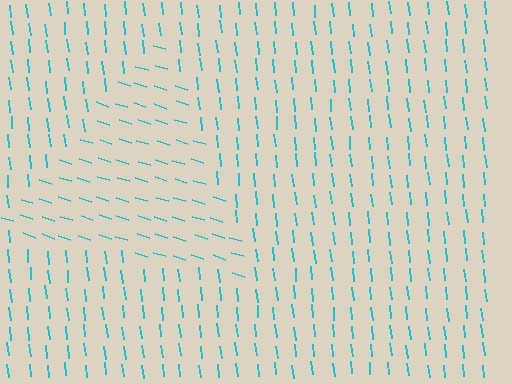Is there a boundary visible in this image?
Yes, there is a texture boundary formed by a change in line orientation.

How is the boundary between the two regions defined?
The boundary is defined purely by a change in line orientation (approximately 67 degrees difference). All lines are the same color and thickness.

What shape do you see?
I see a triangle.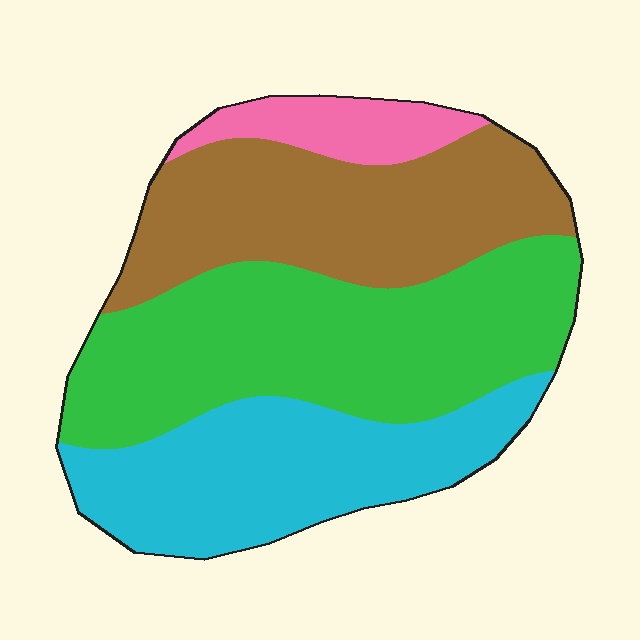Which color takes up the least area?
Pink, at roughly 10%.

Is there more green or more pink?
Green.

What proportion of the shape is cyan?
Cyan takes up about one quarter (1/4) of the shape.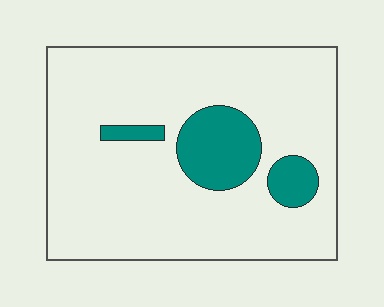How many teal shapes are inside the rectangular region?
3.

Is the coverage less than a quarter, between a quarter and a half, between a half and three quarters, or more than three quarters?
Less than a quarter.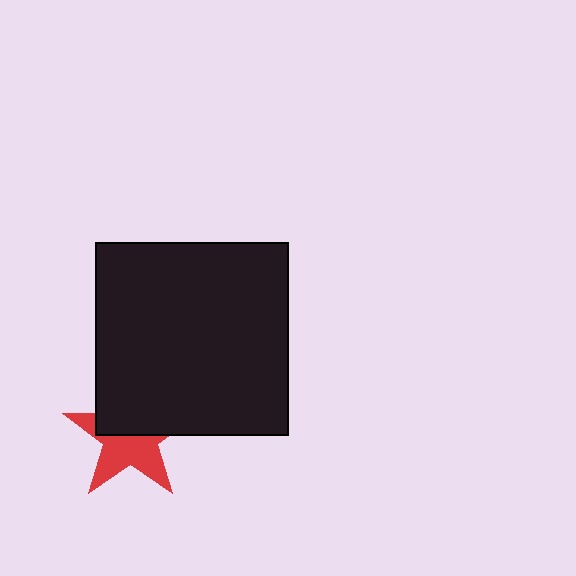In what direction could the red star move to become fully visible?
The red star could move down. That would shift it out from behind the black square entirely.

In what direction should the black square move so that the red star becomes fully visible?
The black square should move up. That is the shortest direction to clear the overlap and leave the red star fully visible.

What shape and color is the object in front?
The object in front is a black square.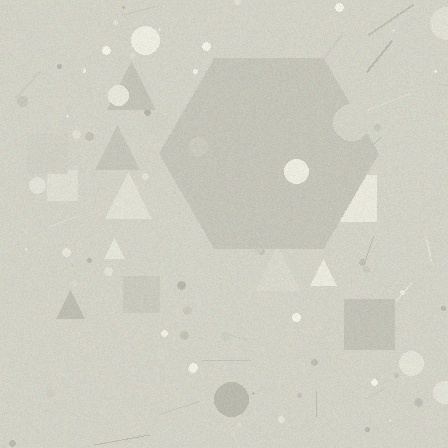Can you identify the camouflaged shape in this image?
The camouflaged shape is a hexagon.